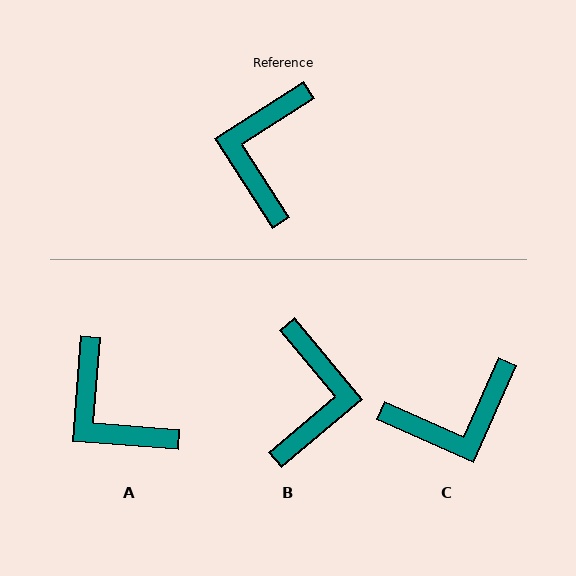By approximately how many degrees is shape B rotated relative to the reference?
Approximately 173 degrees clockwise.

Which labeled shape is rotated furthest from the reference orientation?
B, about 173 degrees away.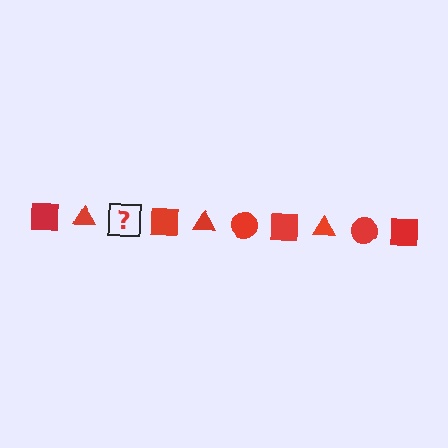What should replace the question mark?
The question mark should be replaced with a red circle.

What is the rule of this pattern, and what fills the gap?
The rule is that the pattern cycles through square, triangle, circle shapes in red. The gap should be filled with a red circle.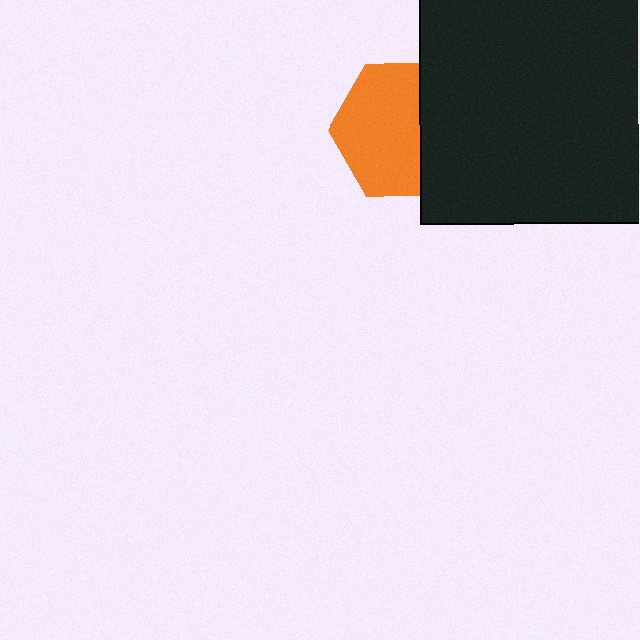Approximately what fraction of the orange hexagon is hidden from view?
Roughly 37% of the orange hexagon is hidden behind the black rectangle.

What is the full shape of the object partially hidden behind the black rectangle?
The partially hidden object is an orange hexagon.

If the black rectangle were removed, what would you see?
You would see the complete orange hexagon.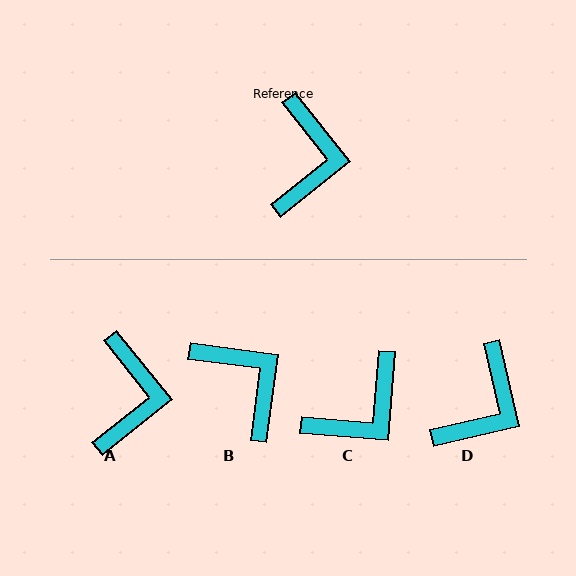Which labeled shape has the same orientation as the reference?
A.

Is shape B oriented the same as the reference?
No, it is off by about 44 degrees.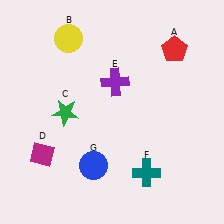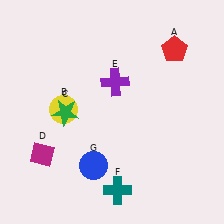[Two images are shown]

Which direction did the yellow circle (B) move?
The yellow circle (B) moved down.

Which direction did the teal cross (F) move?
The teal cross (F) moved left.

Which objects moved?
The objects that moved are: the yellow circle (B), the teal cross (F).